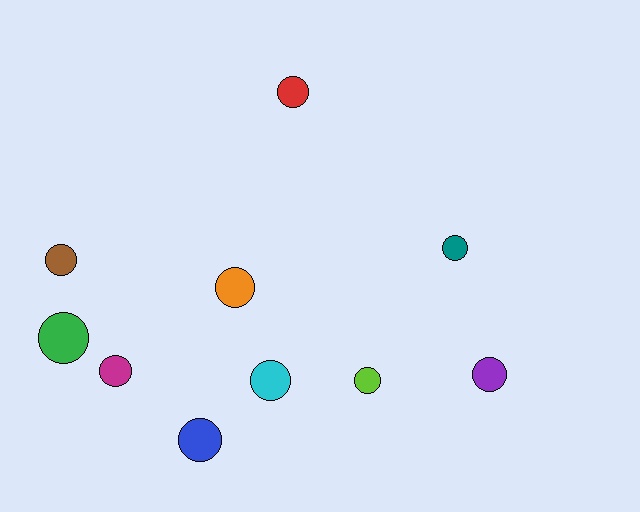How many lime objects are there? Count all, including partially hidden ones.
There is 1 lime object.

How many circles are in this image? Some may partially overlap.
There are 10 circles.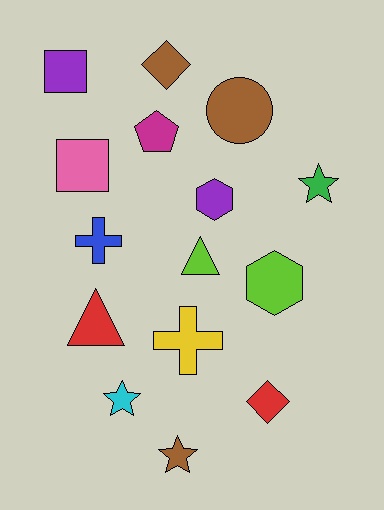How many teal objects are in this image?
There are no teal objects.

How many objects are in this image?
There are 15 objects.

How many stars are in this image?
There are 3 stars.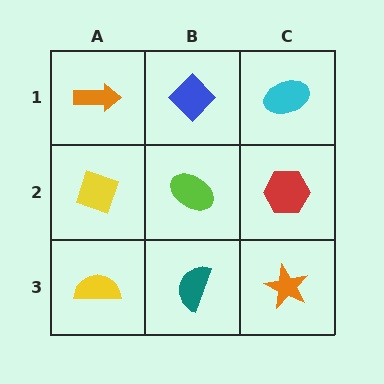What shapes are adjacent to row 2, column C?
A cyan ellipse (row 1, column C), an orange star (row 3, column C), a lime ellipse (row 2, column B).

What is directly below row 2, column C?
An orange star.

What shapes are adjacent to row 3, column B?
A lime ellipse (row 2, column B), a yellow semicircle (row 3, column A), an orange star (row 3, column C).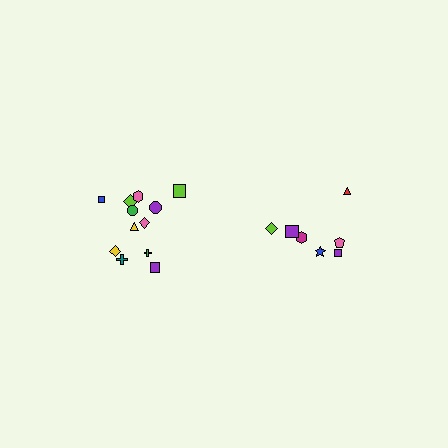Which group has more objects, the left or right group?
The left group.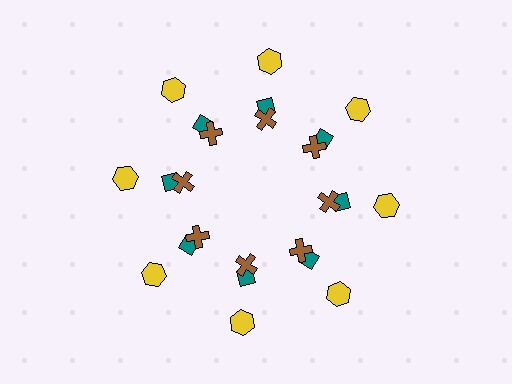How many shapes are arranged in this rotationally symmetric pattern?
There are 24 shapes, arranged in 8 groups of 3.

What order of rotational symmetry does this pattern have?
This pattern has 8-fold rotational symmetry.